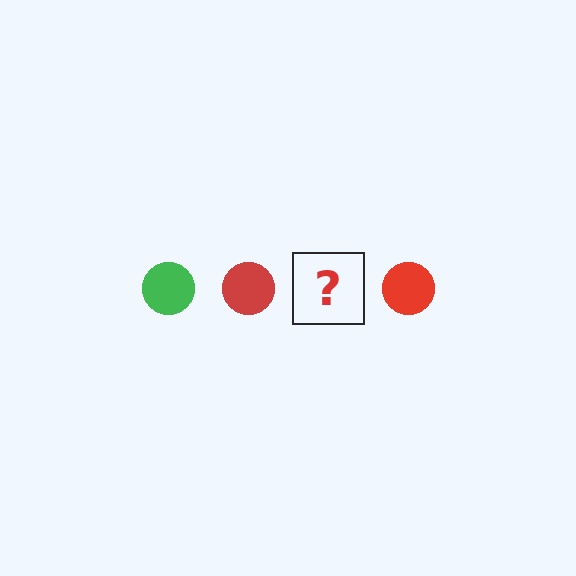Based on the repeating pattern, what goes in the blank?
The blank should be a green circle.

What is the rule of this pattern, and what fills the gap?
The rule is that the pattern cycles through green, red circles. The gap should be filled with a green circle.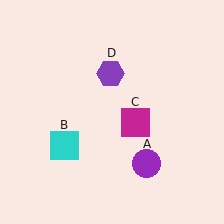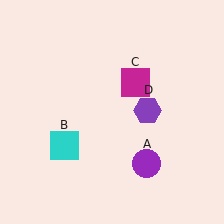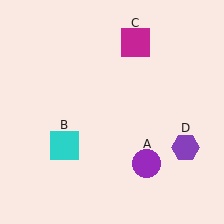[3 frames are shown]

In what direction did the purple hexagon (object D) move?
The purple hexagon (object D) moved down and to the right.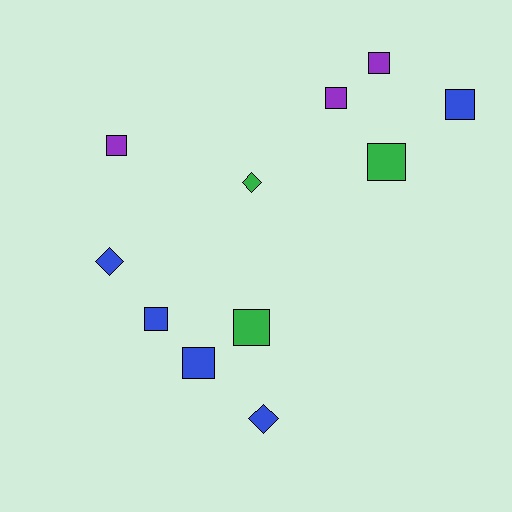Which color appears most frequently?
Blue, with 5 objects.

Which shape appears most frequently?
Square, with 8 objects.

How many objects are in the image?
There are 11 objects.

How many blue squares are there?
There are 3 blue squares.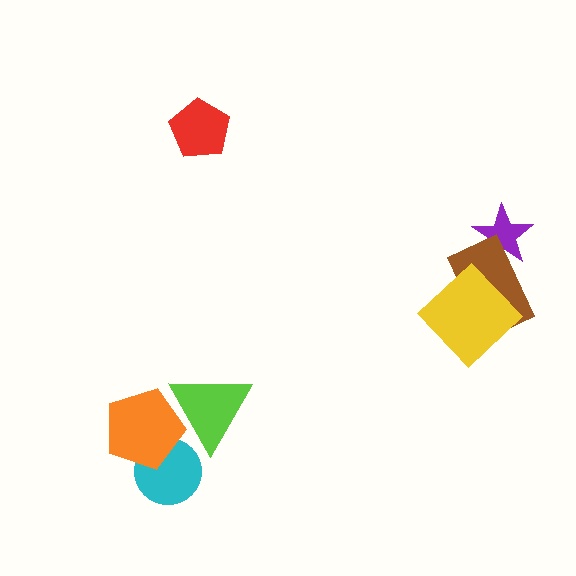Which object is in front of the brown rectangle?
The yellow diamond is in front of the brown rectangle.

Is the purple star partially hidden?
Yes, it is partially covered by another shape.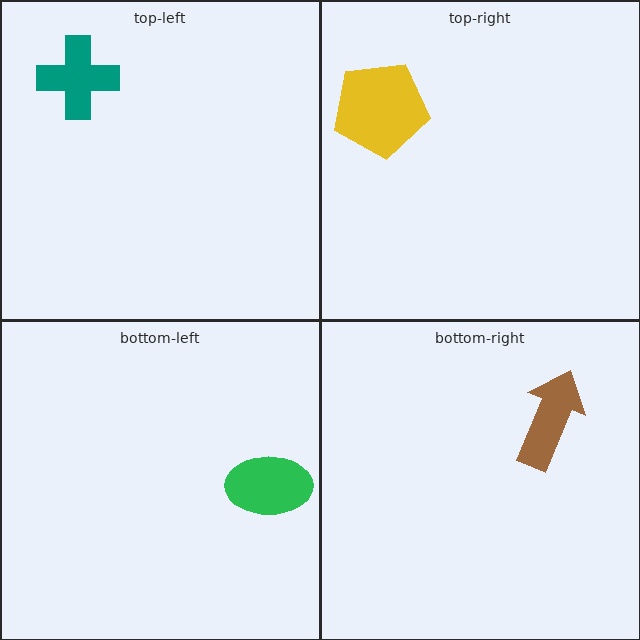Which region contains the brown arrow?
The bottom-right region.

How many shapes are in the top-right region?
1.